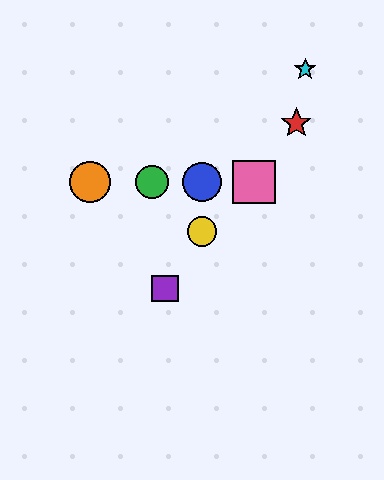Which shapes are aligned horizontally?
The blue circle, the green circle, the orange circle, the pink square are aligned horizontally.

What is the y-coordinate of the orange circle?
The orange circle is at y≈182.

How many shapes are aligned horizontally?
4 shapes (the blue circle, the green circle, the orange circle, the pink square) are aligned horizontally.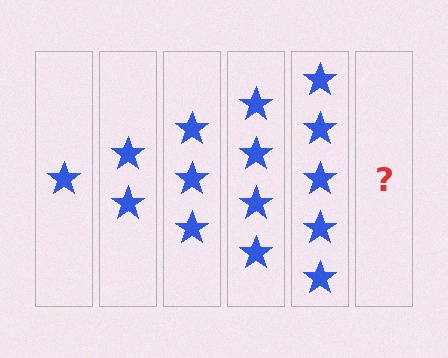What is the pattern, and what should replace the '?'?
The pattern is that each step adds one more star. The '?' should be 6 stars.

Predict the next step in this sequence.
The next step is 6 stars.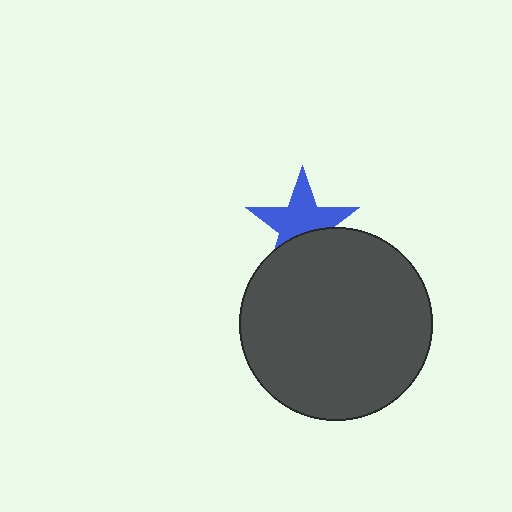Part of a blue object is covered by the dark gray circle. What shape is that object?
It is a star.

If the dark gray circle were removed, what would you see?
You would see the complete blue star.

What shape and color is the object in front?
The object in front is a dark gray circle.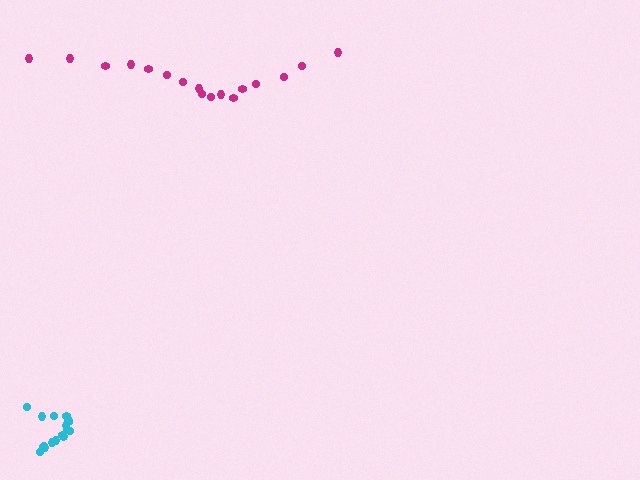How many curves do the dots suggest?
There are 2 distinct paths.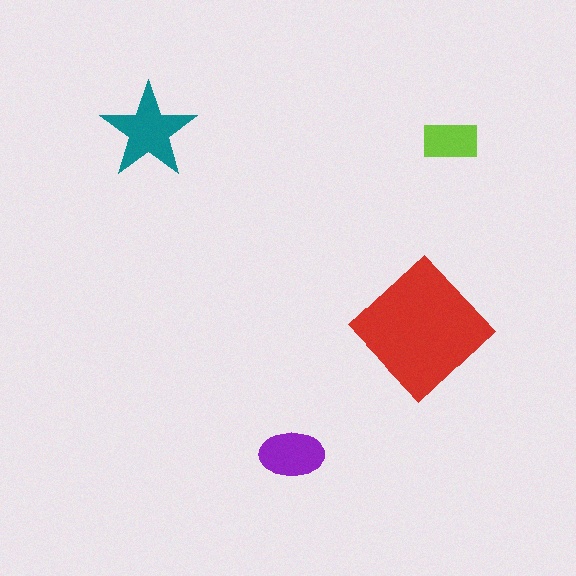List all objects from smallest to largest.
The lime rectangle, the purple ellipse, the teal star, the red diamond.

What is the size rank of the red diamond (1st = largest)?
1st.